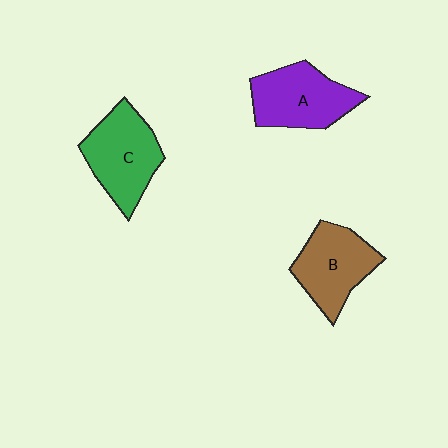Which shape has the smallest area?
Shape B (brown).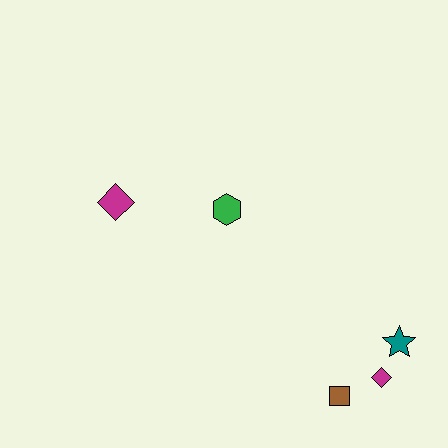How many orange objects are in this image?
There are no orange objects.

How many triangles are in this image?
There are no triangles.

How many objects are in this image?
There are 5 objects.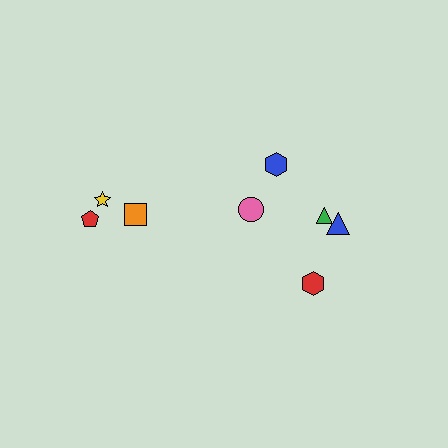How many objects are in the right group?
There are 5 objects.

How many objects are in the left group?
There are 3 objects.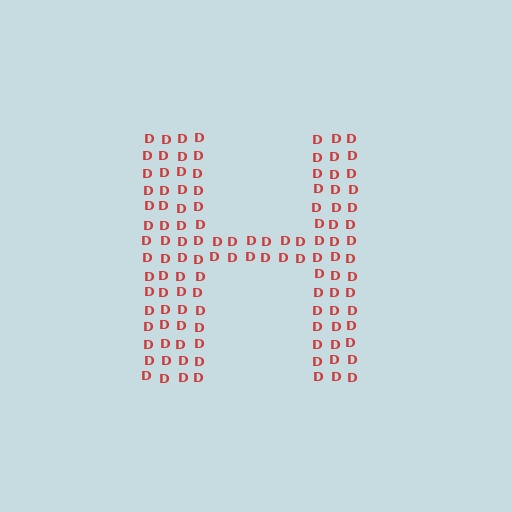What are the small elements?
The small elements are letter D's.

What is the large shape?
The large shape is the letter H.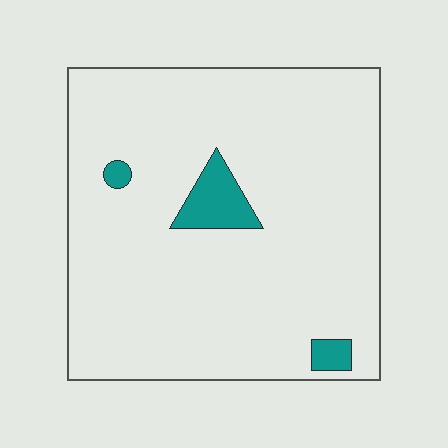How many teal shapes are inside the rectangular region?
3.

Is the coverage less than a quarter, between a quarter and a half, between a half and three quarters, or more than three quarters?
Less than a quarter.